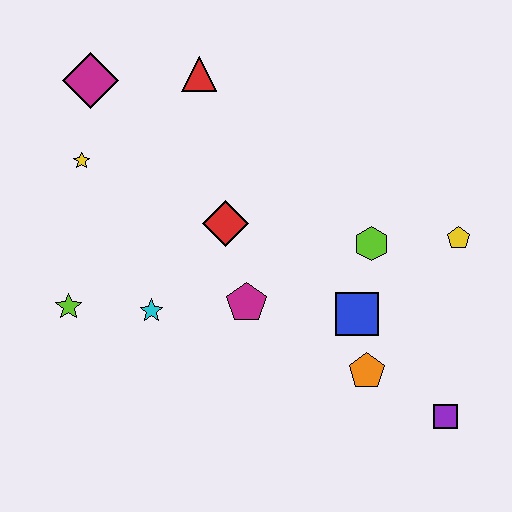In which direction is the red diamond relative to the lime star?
The red diamond is to the right of the lime star.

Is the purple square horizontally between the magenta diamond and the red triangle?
No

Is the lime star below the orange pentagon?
No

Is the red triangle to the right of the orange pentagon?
No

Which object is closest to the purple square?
The orange pentagon is closest to the purple square.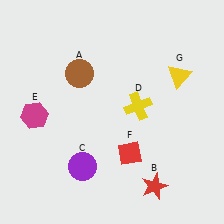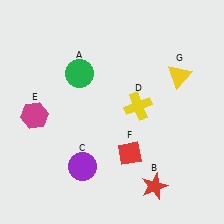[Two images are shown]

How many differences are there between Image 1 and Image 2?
There is 1 difference between the two images.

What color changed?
The circle (A) changed from brown in Image 1 to green in Image 2.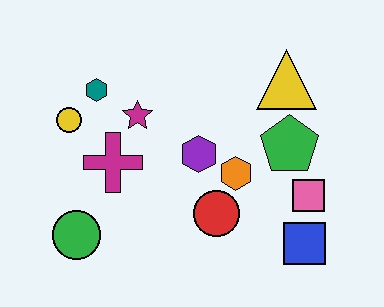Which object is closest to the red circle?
The orange hexagon is closest to the red circle.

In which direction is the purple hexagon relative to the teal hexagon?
The purple hexagon is to the right of the teal hexagon.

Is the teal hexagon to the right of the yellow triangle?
No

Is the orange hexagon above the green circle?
Yes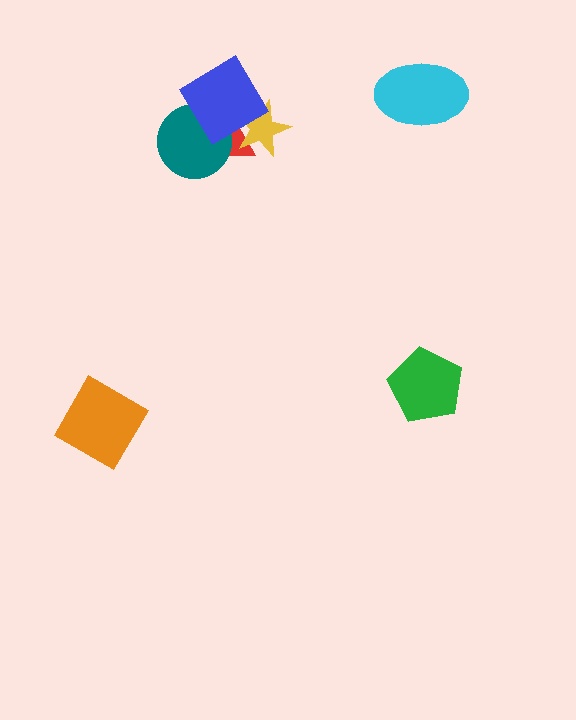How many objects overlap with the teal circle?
2 objects overlap with the teal circle.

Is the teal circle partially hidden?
Yes, it is partially covered by another shape.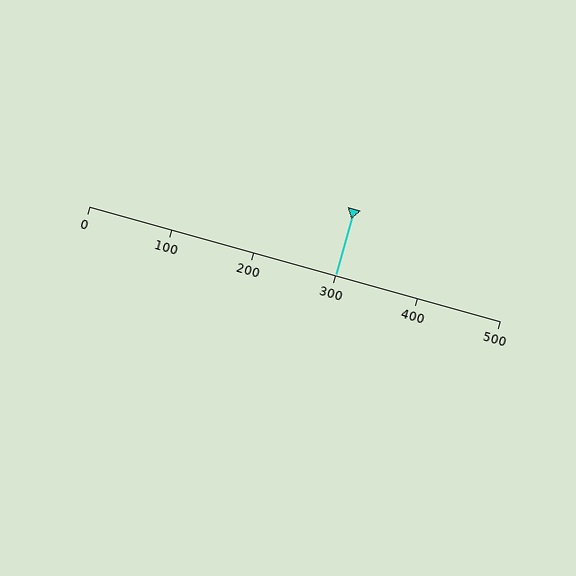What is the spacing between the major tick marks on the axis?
The major ticks are spaced 100 apart.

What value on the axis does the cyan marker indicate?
The marker indicates approximately 300.